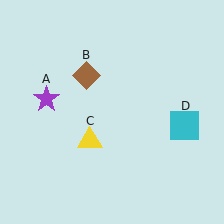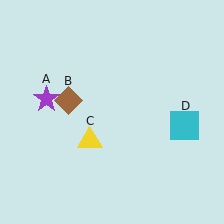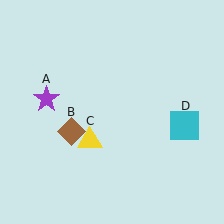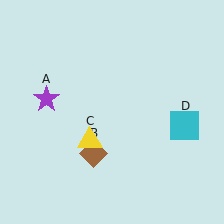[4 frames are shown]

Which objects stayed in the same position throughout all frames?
Purple star (object A) and yellow triangle (object C) and cyan square (object D) remained stationary.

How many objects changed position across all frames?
1 object changed position: brown diamond (object B).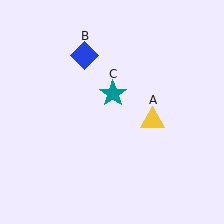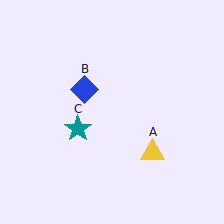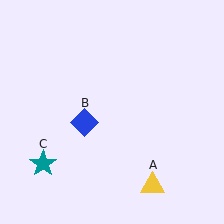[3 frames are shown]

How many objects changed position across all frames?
3 objects changed position: yellow triangle (object A), blue diamond (object B), teal star (object C).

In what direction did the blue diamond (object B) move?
The blue diamond (object B) moved down.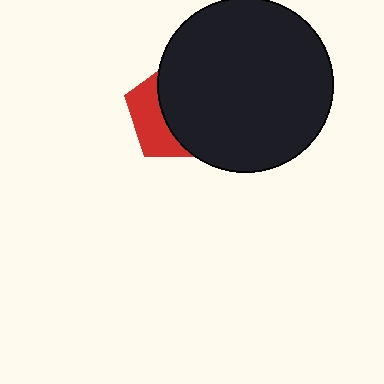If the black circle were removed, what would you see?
You would see the complete red pentagon.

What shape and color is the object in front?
The object in front is a black circle.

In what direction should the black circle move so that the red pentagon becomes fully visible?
The black circle should move right. That is the shortest direction to clear the overlap and leave the red pentagon fully visible.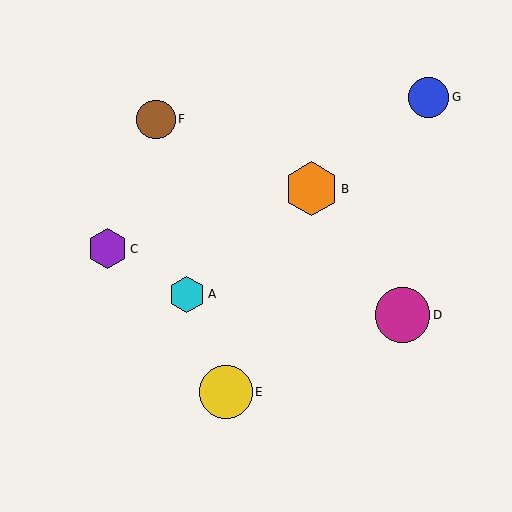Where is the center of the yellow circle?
The center of the yellow circle is at (226, 392).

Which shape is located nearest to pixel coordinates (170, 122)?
The brown circle (labeled F) at (156, 119) is nearest to that location.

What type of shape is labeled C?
Shape C is a purple hexagon.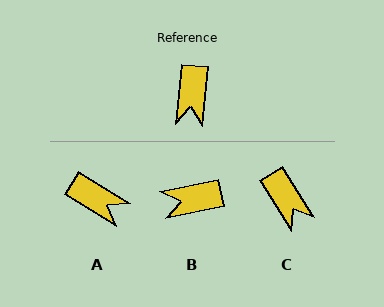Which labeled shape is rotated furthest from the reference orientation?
B, about 73 degrees away.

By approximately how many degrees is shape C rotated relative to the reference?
Approximately 38 degrees counter-clockwise.